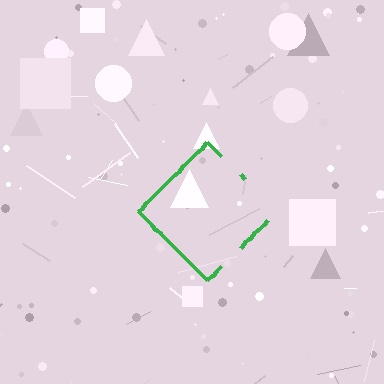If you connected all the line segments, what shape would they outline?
They would outline a diamond.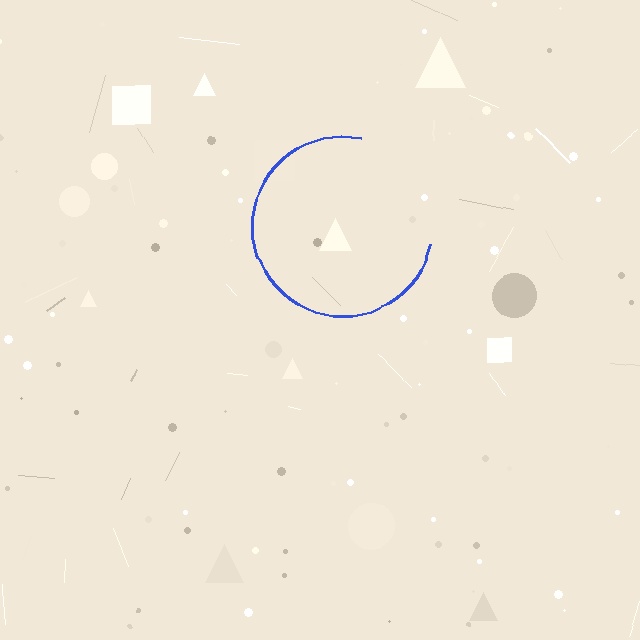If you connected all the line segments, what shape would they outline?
They would outline a circle.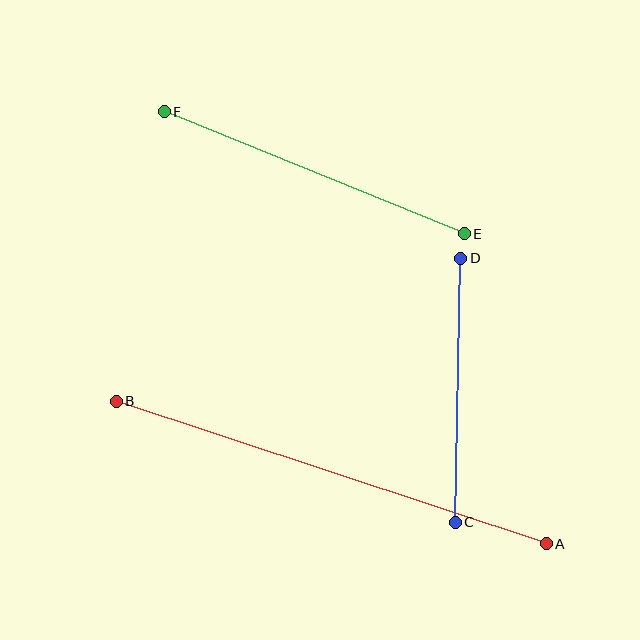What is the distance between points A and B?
The distance is approximately 453 pixels.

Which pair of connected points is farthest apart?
Points A and B are farthest apart.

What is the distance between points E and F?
The distance is approximately 324 pixels.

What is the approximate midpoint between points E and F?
The midpoint is at approximately (314, 173) pixels.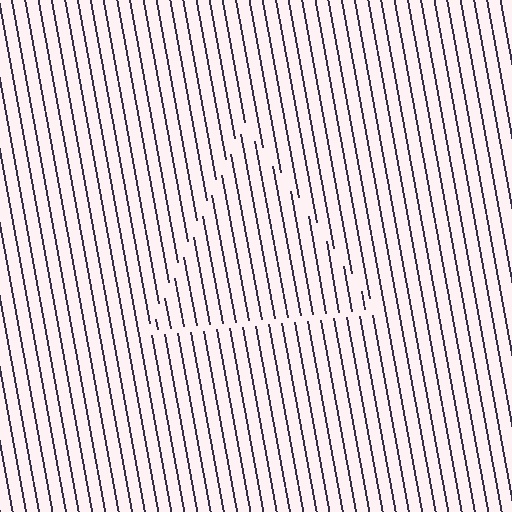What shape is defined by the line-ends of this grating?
An illusory triangle. The interior of the shape contains the same grating, shifted by half a period — the contour is defined by the phase discontinuity where line-ends from the inner and outer gratings abut.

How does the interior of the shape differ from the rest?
The interior of the shape contains the same grating, shifted by half a period — the contour is defined by the phase discontinuity where line-ends from the inner and outer gratings abut.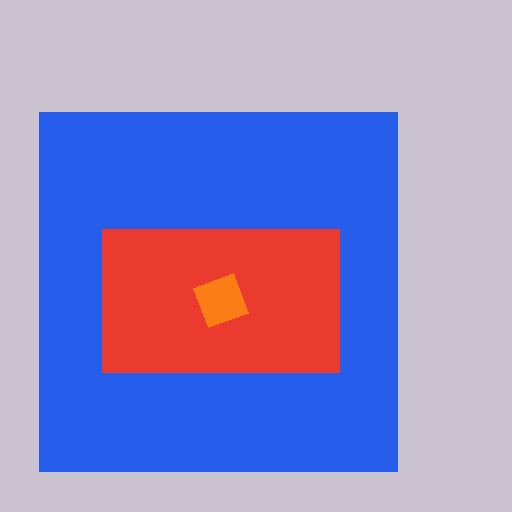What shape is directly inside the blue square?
The red rectangle.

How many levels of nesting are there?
3.